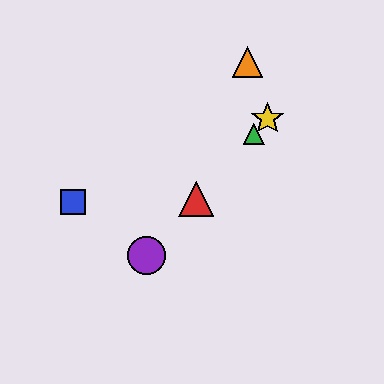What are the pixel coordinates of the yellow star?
The yellow star is at (267, 119).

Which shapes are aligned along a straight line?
The red triangle, the green triangle, the yellow star, the purple circle are aligned along a straight line.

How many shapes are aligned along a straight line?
4 shapes (the red triangle, the green triangle, the yellow star, the purple circle) are aligned along a straight line.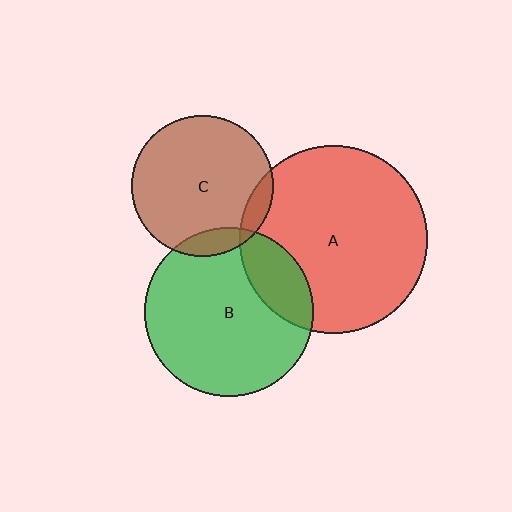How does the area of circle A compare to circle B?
Approximately 1.2 times.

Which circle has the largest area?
Circle A (red).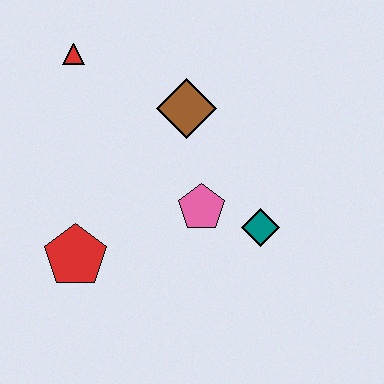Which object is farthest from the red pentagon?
The red triangle is farthest from the red pentagon.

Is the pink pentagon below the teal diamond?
No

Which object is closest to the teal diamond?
The pink pentagon is closest to the teal diamond.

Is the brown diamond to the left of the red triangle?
No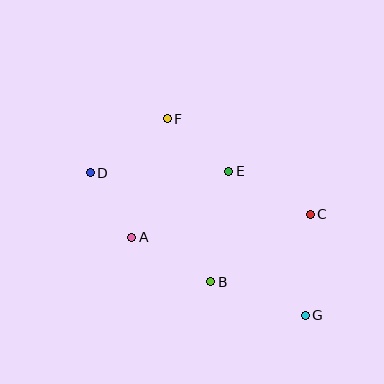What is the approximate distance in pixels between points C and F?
The distance between C and F is approximately 172 pixels.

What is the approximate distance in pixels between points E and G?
The distance between E and G is approximately 163 pixels.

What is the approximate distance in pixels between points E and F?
The distance between E and F is approximately 81 pixels.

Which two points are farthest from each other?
Points D and G are farthest from each other.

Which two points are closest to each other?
Points A and D are closest to each other.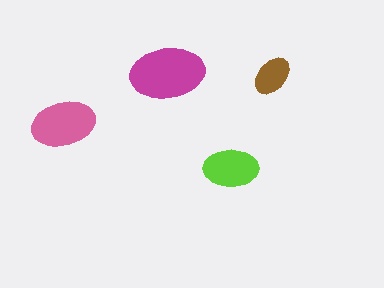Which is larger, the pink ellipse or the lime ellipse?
The pink one.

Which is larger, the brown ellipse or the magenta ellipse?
The magenta one.